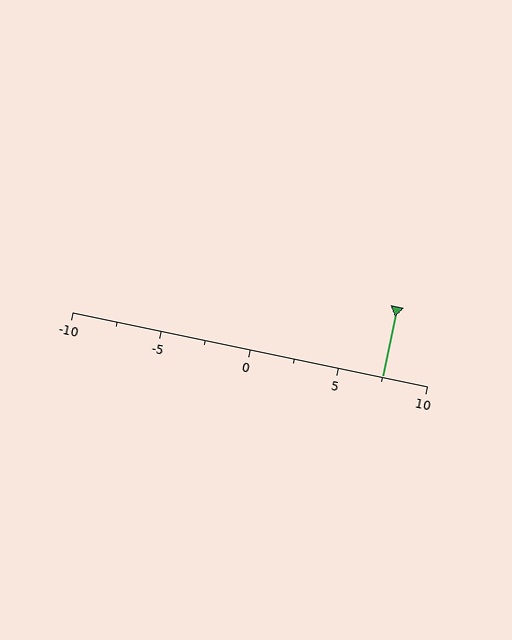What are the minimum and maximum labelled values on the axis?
The axis runs from -10 to 10.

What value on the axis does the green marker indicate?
The marker indicates approximately 7.5.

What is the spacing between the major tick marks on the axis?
The major ticks are spaced 5 apart.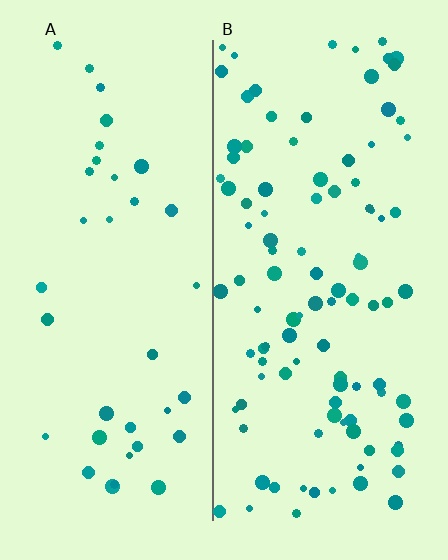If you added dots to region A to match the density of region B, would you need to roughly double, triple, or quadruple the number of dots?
Approximately triple.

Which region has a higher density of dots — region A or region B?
B (the right).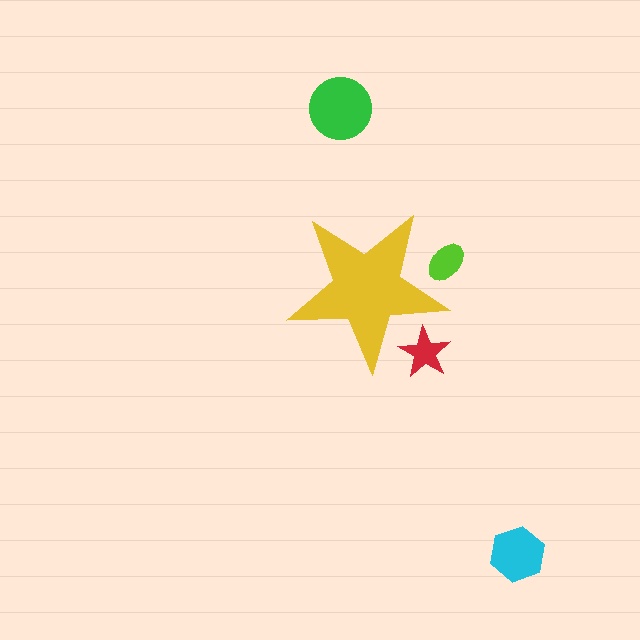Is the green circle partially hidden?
No, the green circle is fully visible.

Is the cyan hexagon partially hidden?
No, the cyan hexagon is fully visible.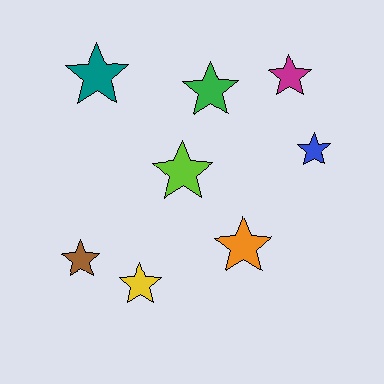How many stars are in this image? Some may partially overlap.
There are 8 stars.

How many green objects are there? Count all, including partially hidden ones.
There is 1 green object.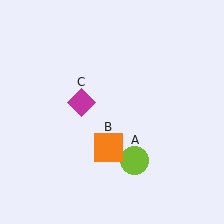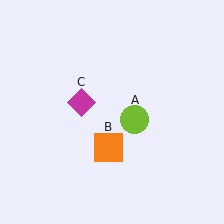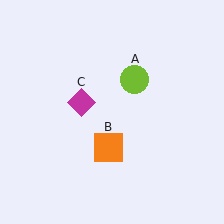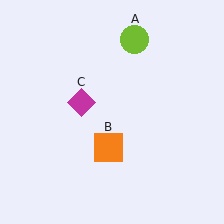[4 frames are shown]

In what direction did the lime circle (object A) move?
The lime circle (object A) moved up.